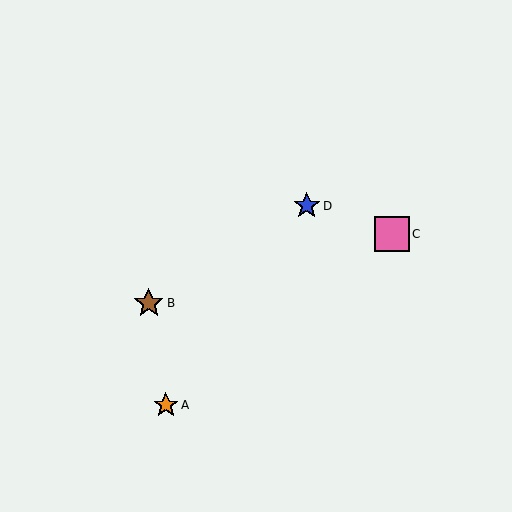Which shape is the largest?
The pink square (labeled C) is the largest.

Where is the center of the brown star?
The center of the brown star is at (149, 303).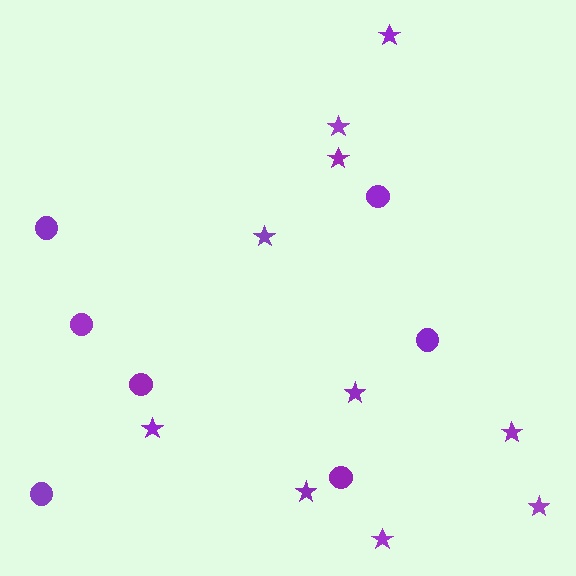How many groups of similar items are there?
There are 2 groups: one group of circles (7) and one group of stars (10).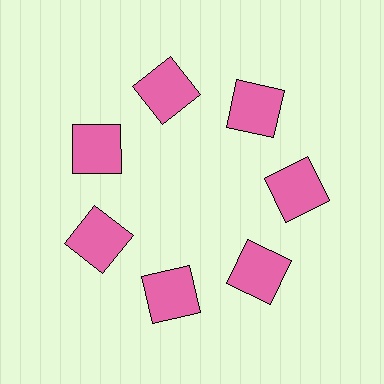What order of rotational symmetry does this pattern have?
This pattern has 7-fold rotational symmetry.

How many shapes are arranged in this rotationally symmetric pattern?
There are 7 shapes, arranged in 7 groups of 1.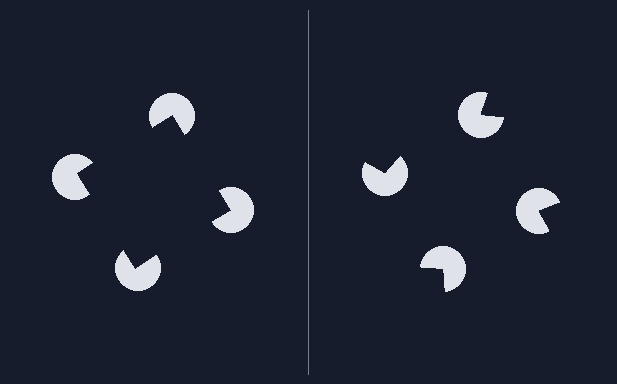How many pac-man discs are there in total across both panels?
8 — 4 on each side.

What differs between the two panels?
The pac-man discs are positioned identically on both sides; only the wedge orientations differ. On the left they align to a square; on the right they are misaligned.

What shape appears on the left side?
An illusory square.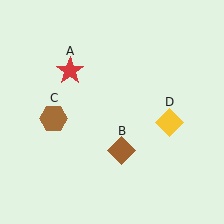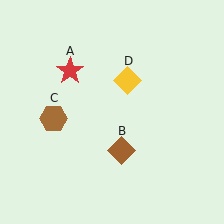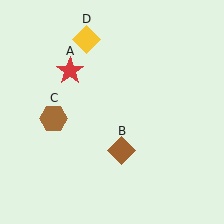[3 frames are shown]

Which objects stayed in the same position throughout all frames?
Red star (object A) and brown diamond (object B) and brown hexagon (object C) remained stationary.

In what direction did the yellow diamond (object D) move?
The yellow diamond (object D) moved up and to the left.